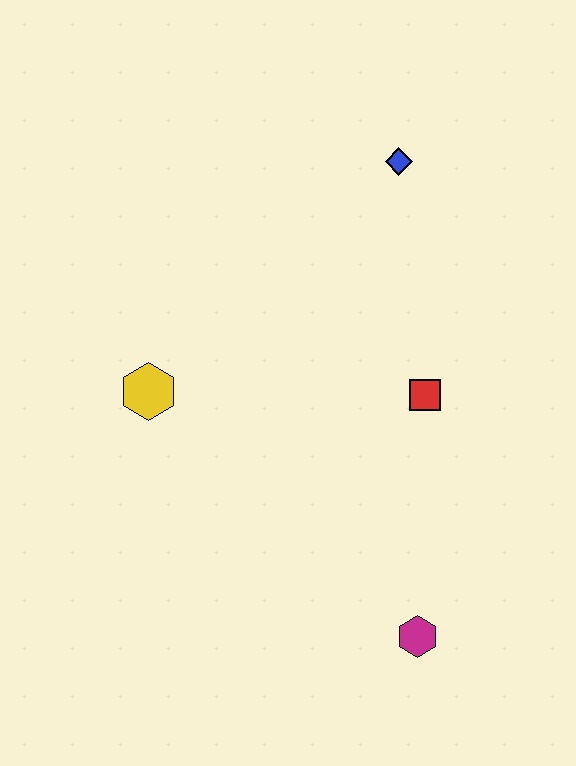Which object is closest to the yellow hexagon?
The red square is closest to the yellow hexagon.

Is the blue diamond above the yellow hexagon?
Yes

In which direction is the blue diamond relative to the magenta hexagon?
The blue diamond is above the magenta hexagon.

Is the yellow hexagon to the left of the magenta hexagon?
Yes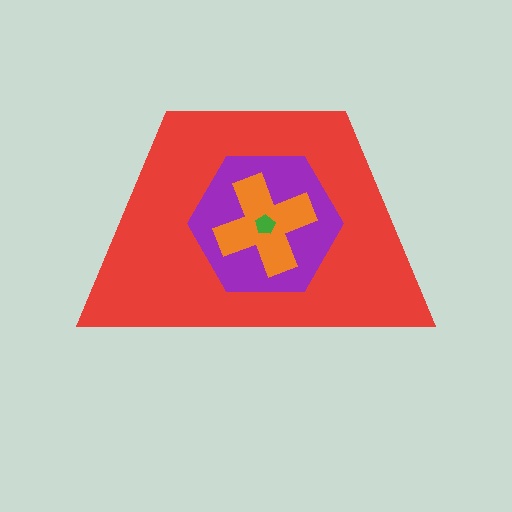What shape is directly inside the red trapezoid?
The purple hexagon.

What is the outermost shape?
The red trapezoid.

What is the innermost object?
The green pentagon.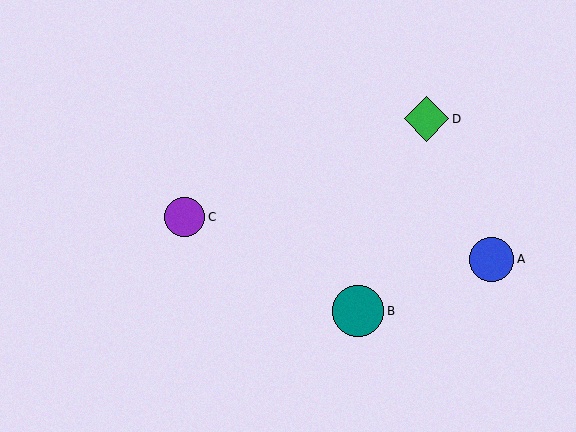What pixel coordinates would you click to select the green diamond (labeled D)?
Click at (427, 119) to select the green diamond D.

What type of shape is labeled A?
Shape A is a blue circle.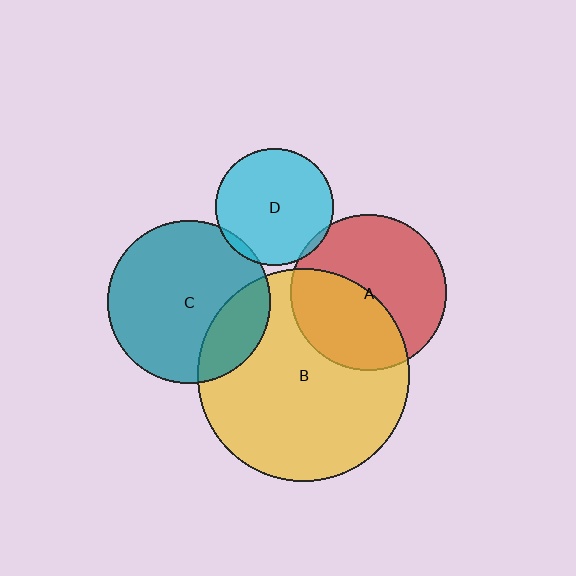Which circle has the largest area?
Circle B (yellow).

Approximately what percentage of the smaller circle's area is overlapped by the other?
Approximately 5%.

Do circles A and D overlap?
Yes.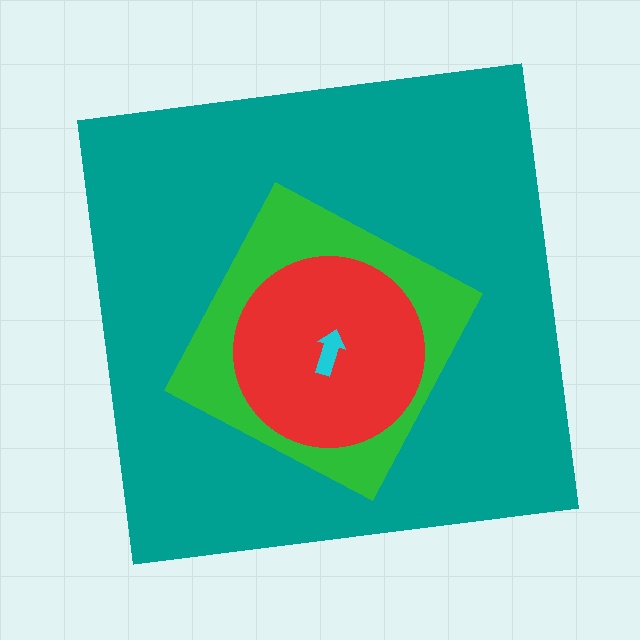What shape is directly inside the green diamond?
The red circle.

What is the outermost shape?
The teal square.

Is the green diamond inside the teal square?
Yes.